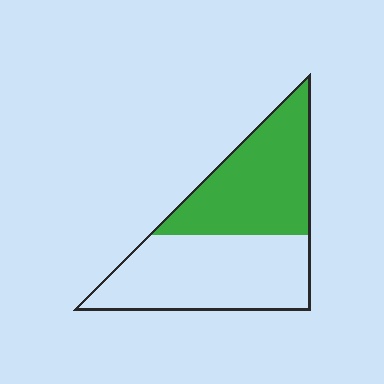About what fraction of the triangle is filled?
About one half (1/2).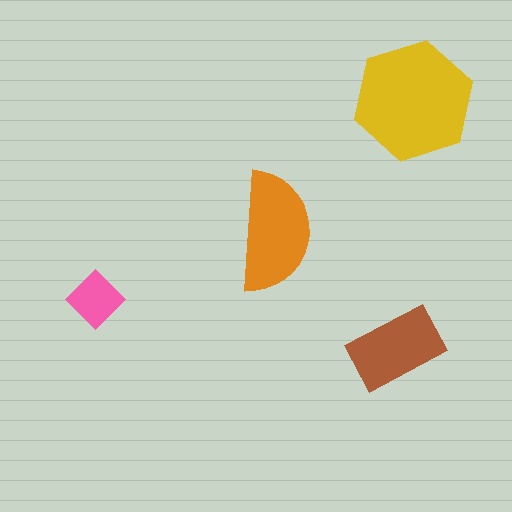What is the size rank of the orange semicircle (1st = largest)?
2nd.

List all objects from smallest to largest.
The pink diamond, the brown rectangle, the orange semicircle, the yellow hexagon.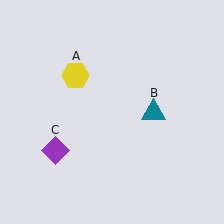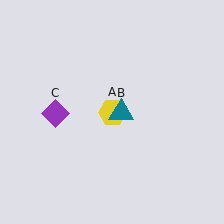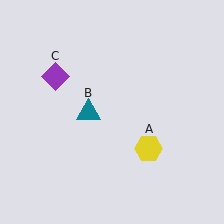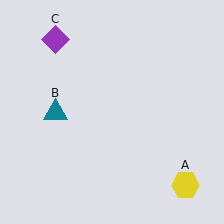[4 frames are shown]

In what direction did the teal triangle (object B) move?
The teal triangle (object B) moved left.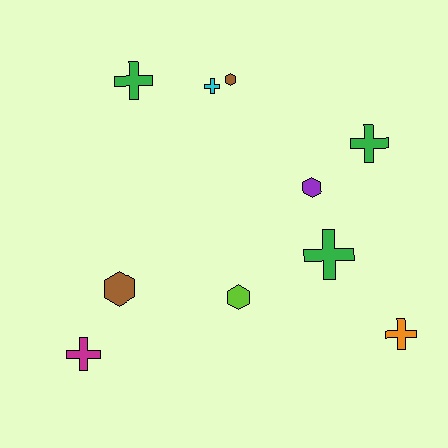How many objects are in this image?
There are 10 objects.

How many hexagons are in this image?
There are 4 hexagons.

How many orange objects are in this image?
There is 1 orange object.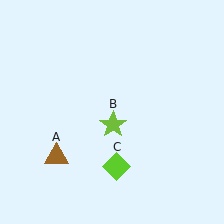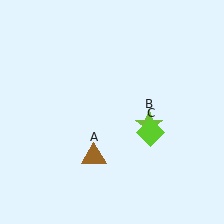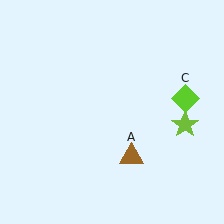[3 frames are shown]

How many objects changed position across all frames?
3 objects changed position: brown triangle (object A), lime star (object B), lime diamond (object C).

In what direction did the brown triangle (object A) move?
The brown triangle (object A) moved right.